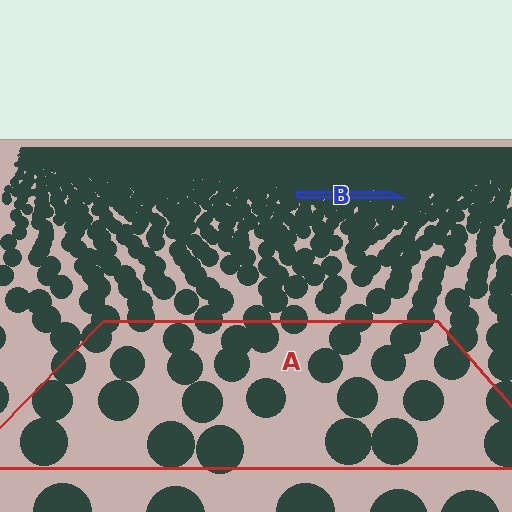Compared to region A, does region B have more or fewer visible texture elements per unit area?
Region B has more texture elements per unit area — they are packed more densely because it is farther away.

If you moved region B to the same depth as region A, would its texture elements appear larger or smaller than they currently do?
They would appear larger. At a closer depth, the same texture elements are projected at a bigger on-screen size.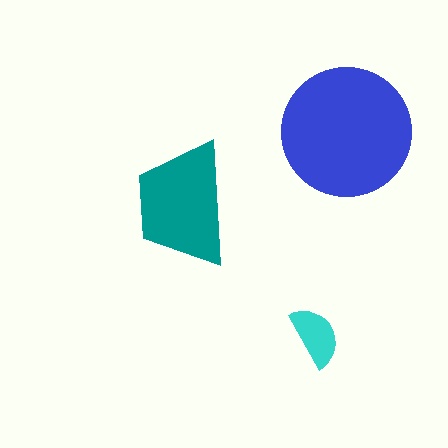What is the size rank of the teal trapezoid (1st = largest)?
2nd.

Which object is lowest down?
The cyan semicircle is bottommost.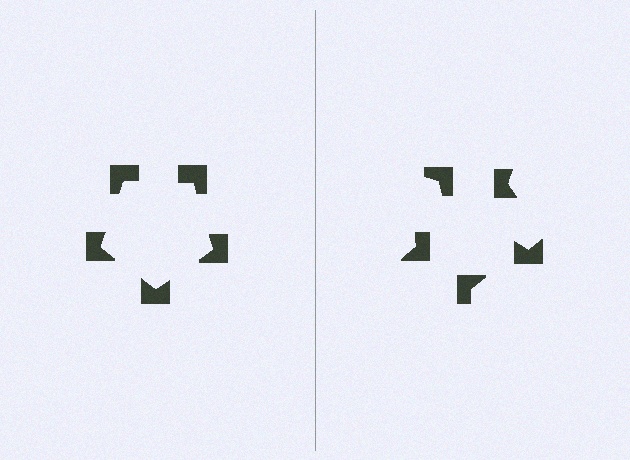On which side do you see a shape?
An illusory pentagon appears on the left side. On the right side the wedge cuts are rotated, so no coherent shape forms.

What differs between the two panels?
The notched squares are positioned identically on both sides; only the wedge orientations differ. On the left they align to a pentagon; on the right they are misaligned.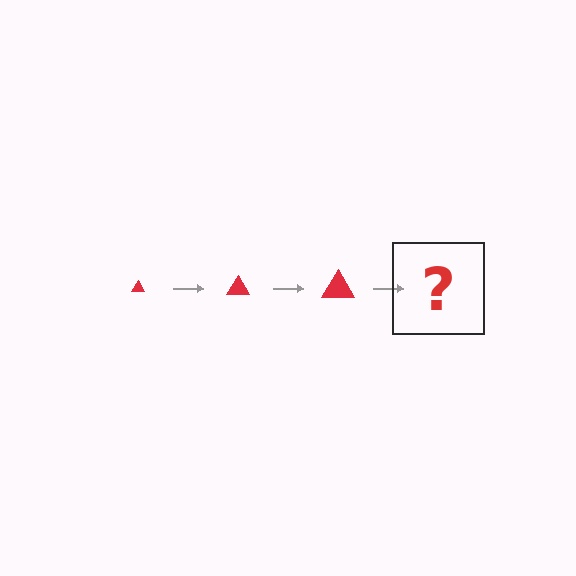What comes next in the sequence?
The next element should be a red triangle, larger than the previous one.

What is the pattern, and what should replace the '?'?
The pattern is that the triangle gets progressively larger each step. The '?' should be a red triangle, larger than the previous one.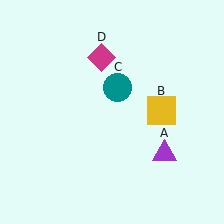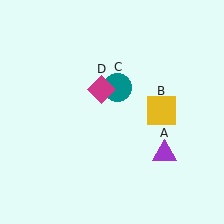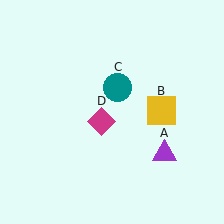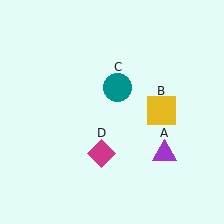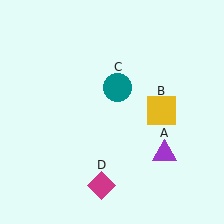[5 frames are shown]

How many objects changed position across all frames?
1 object changed position: magenta diamond (object D).